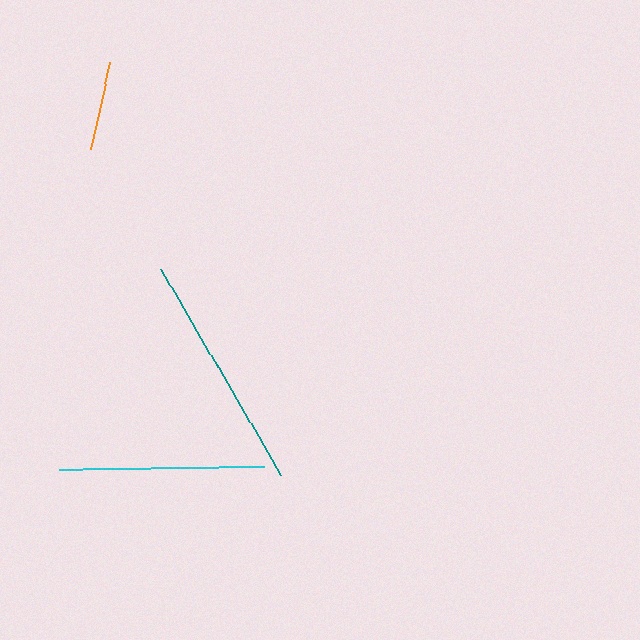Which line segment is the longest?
The teal line is the longest at approximately 238 pixels.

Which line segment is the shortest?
The orange line is the shortest at approximately 89 pixels.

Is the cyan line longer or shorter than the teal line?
The teal line is longer than the cyan line.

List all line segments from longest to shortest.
From longest to shortest: teal, cyan, orange.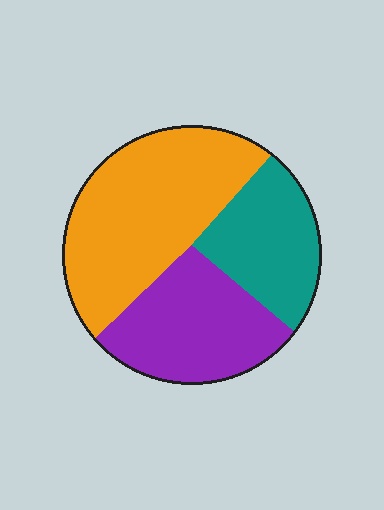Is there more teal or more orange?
Orange.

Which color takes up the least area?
Teal, at roughly 25%.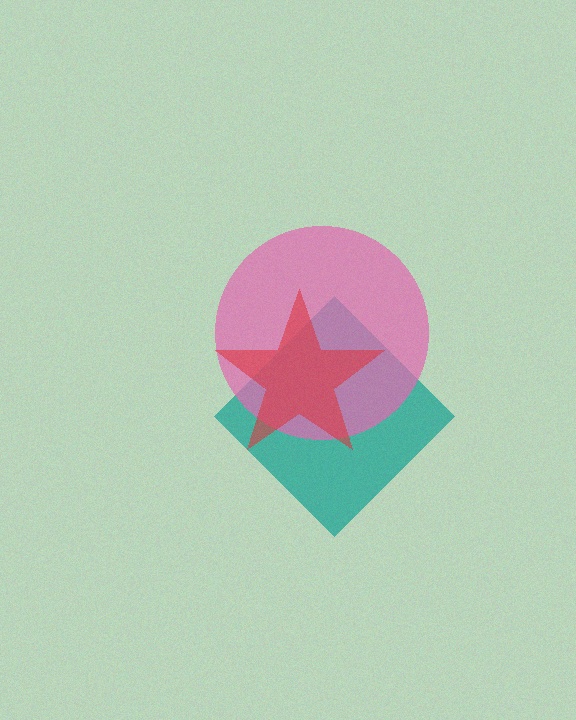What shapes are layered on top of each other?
The layered shapes are: a teal diamond, a pink circle, a red star.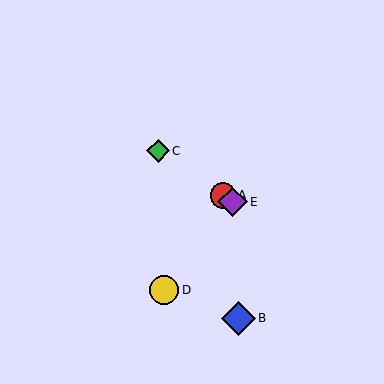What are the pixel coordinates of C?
Object C is at (158, 151).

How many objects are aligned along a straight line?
3 objects (A, C, E) are aligned along a straight line.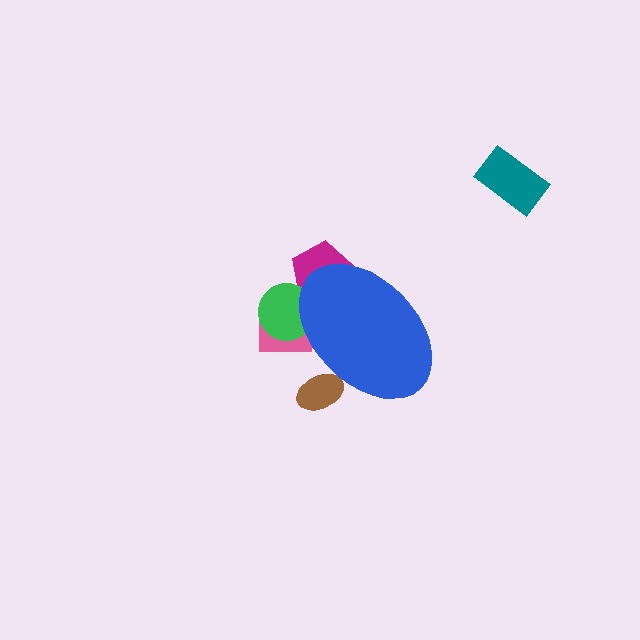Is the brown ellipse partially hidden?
Yes, the brown ellipse is partially hidden behind the blue ellipse.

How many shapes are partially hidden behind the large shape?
4 shapes are partially hidden.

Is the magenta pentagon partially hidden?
Yes, the magenta pentagon is partially hidden behind the blue ellipse.